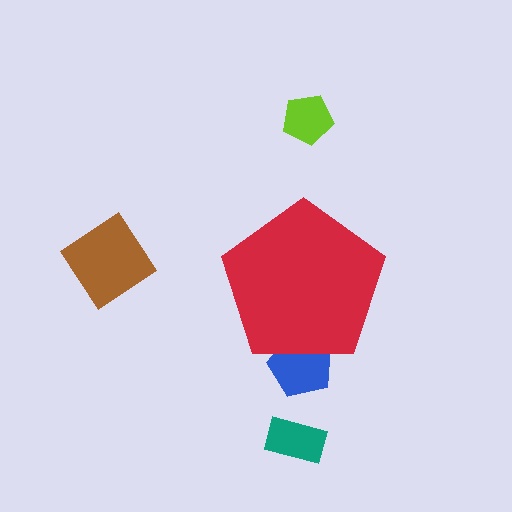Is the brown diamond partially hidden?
No, the brown diamond is fully visible.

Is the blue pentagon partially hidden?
Yes, the blue pentagon is partially hidden behind the red pentagon.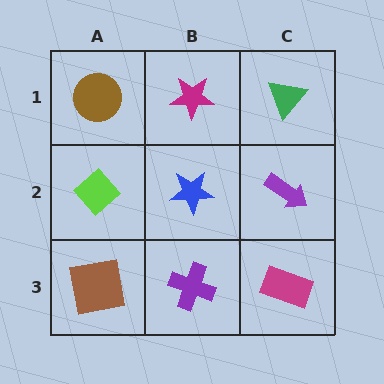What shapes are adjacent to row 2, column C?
A green triangle (row 1, column C), a magenta rectangle (row 3, column C), a blue star (row 2, column B).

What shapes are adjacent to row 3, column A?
A lime diamond (row 2, column A), a purple cross (row 3, column B).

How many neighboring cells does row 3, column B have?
3.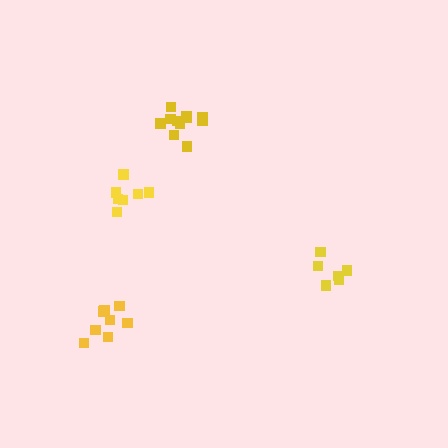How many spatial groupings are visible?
There are 4 spatial groupings.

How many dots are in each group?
Group 1: 11 dots, Group 2: 7 dots, Group 3: 8 dots, Group 4: 6 dots (32 total).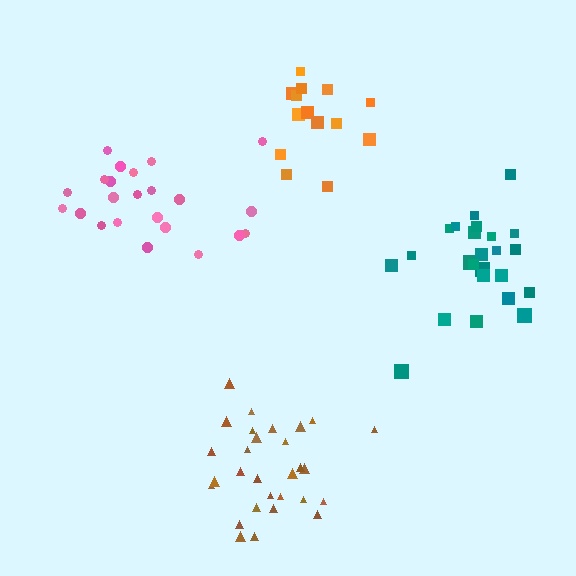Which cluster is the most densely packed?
Brown.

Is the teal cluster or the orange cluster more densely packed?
Teal.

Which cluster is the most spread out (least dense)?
Orange.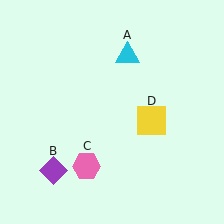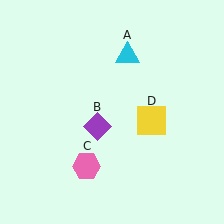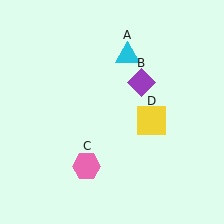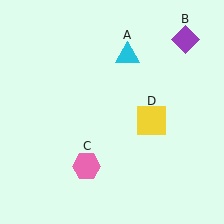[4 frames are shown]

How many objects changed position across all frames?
1 object changed position: purple diamond (object B).